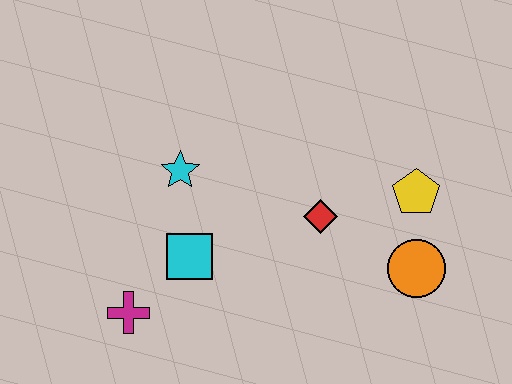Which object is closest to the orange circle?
The yellow pentagon is closest to the orange circle.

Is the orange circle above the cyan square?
No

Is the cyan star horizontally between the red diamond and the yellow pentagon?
No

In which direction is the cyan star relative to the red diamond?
The cyan star is to the left of the red diamond.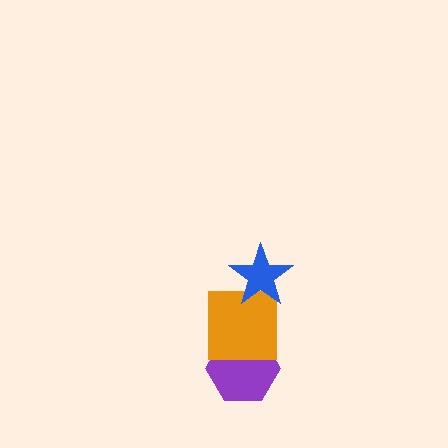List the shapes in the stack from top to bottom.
From top to bottom: the blue star, the orange square, the purple hexagon.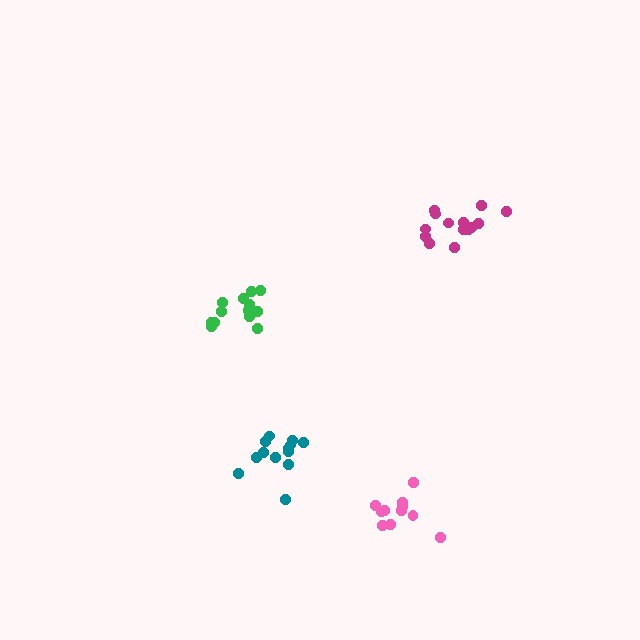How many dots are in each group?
Group 1: 14 dots, Group 2: 13 dots, Group 3: 13 dots, Group 4: 12 dots (52 total).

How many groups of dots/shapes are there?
There are 4 groups.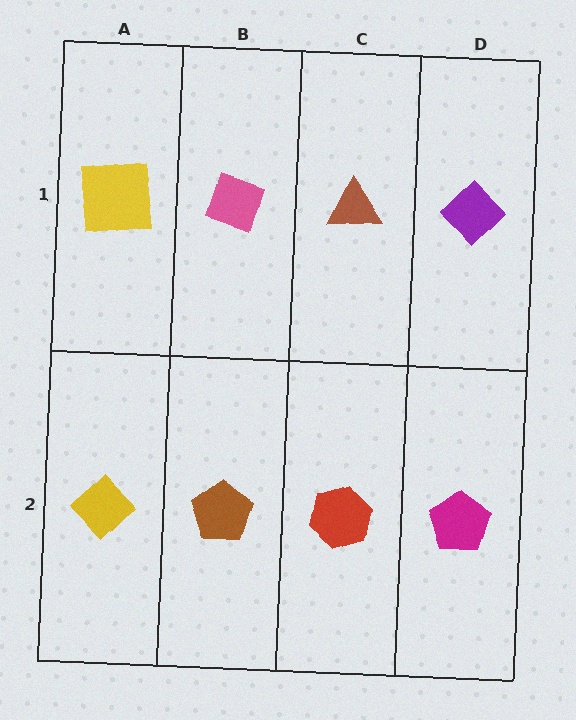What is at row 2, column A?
A yellow diamond.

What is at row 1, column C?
A brown triangle.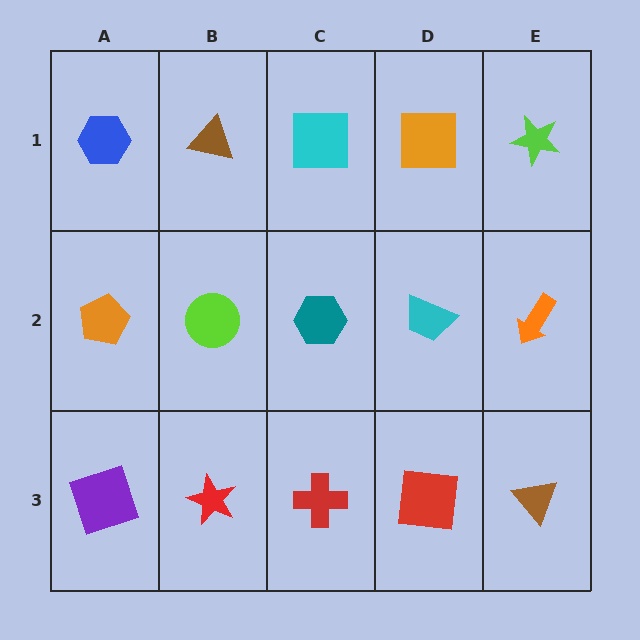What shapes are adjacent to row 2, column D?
An orange square (row 1, column D), a red square (row 3, column D), a teal hexagon (row 2, column C), an orange arrow (row 2, column E).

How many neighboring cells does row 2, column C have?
4.